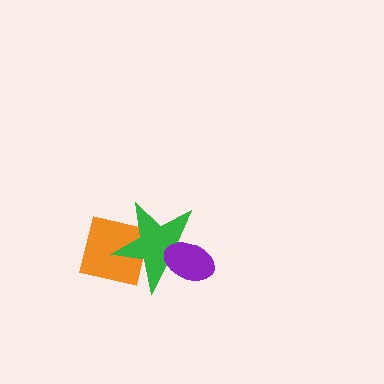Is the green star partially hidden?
Yes, it is partially covered by another shape.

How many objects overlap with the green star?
2 objects overlap with the green star.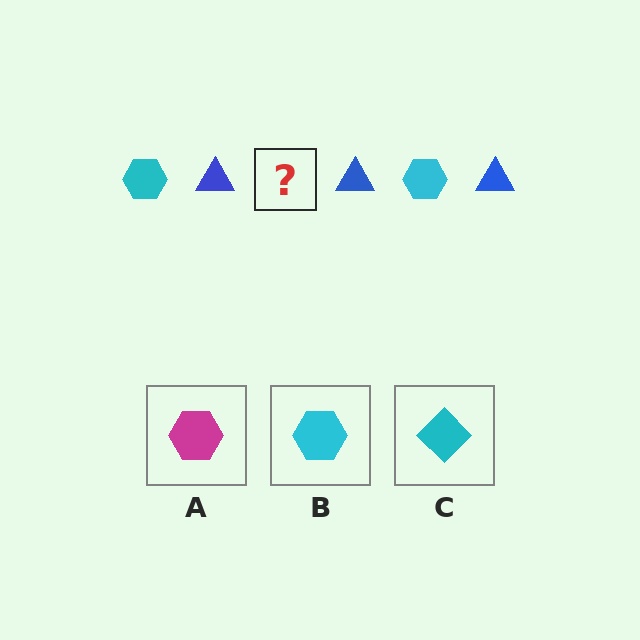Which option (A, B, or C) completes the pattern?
B.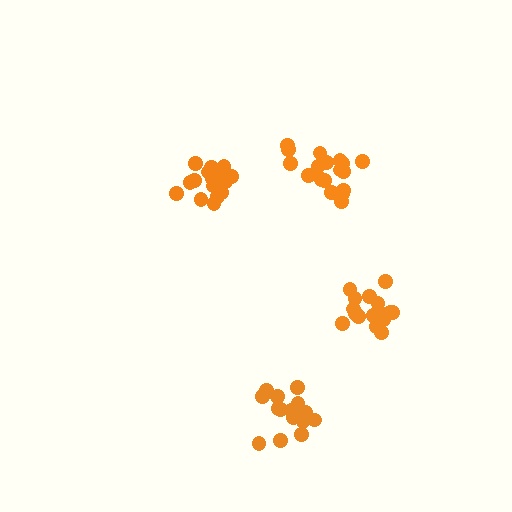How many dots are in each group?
Group 1: 16 dots, Group 2: 17 dots, Group 3: 18 dots, Group 4: 17 dots (68 total).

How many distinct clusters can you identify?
There are 4 distinct clusters.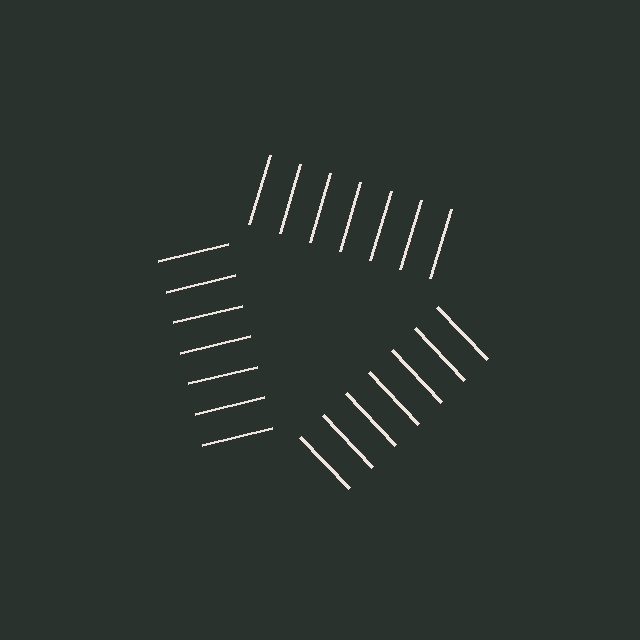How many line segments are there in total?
21 — 7 along each of the 3 edges.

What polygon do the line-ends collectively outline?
An illusory triangle — the line segments terminate on its edges but no continuous stroke is drawn.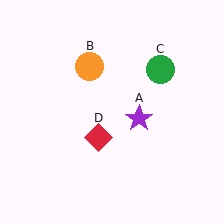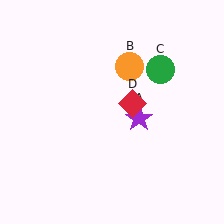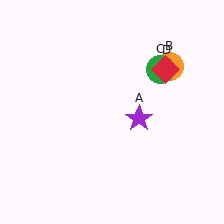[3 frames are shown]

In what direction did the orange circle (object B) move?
The orange circle (object B) moved right.